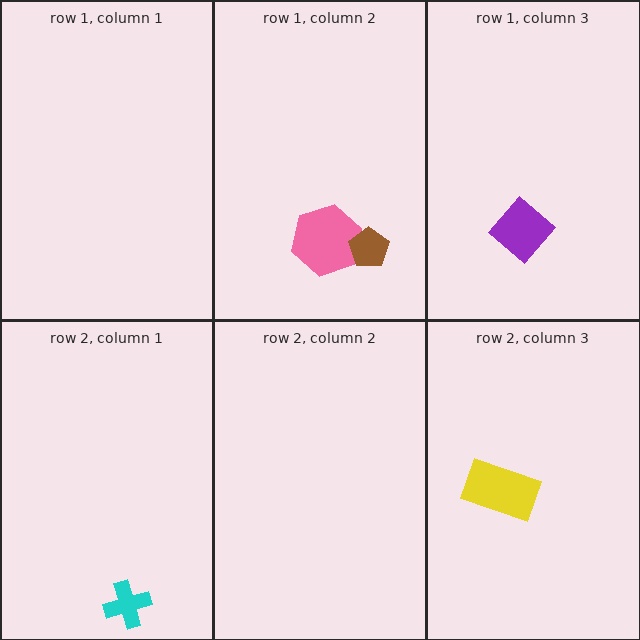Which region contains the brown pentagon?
The row 1, column 2 region.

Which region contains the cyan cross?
The row 2, column 1 region.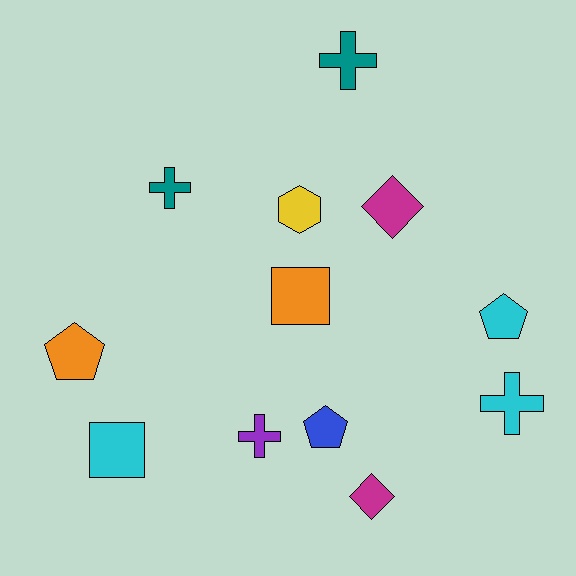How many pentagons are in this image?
There are 3 pentagons.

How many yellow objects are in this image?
There is 1 yellow object.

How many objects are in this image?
There are 12 objects.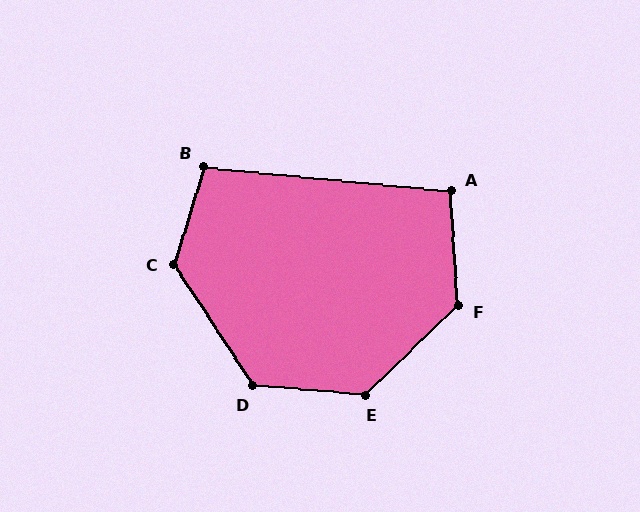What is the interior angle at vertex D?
Approximately 128 degrees (obtuse).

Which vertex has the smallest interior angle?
A, at approximately 99 degrees.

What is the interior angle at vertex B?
Approximately 101 degrees (obtuse).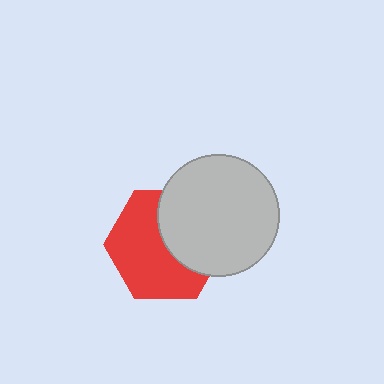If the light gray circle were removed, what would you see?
You would see the complete red hexagon.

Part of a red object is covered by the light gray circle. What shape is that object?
It is a hexagon.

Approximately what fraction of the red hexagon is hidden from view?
Roughly 41% of the red hexagon is hidden behind the light gray circle.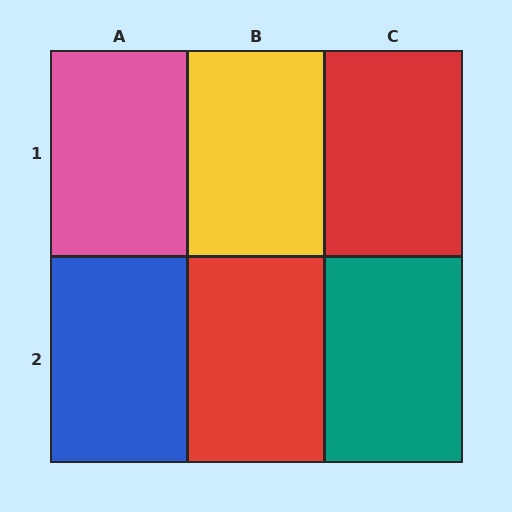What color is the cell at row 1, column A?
Pink.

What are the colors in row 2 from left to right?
Blue, red, teal.